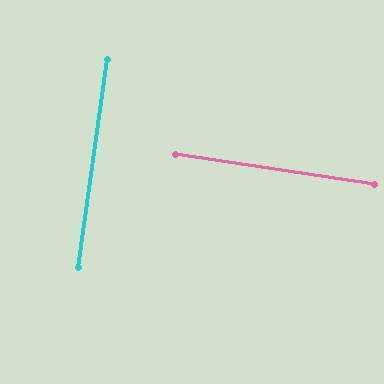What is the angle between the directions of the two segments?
Approximately 89 degrees.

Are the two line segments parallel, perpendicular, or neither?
Perpendicular — they meet at approximately 89°.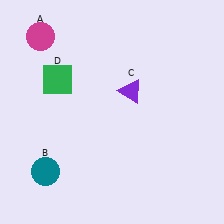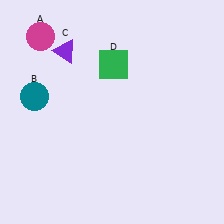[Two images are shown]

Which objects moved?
The objects that moved are: the teal circle (B), the purple triangle (C), the green square (D).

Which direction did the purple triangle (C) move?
The purple triangle (C) moved left.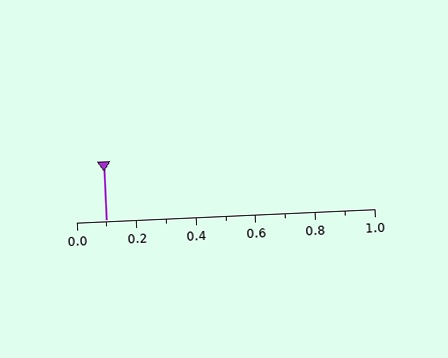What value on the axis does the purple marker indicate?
The marker indicates approximately 0.1.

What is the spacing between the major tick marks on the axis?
The major ticks are spaced 0.2 apart.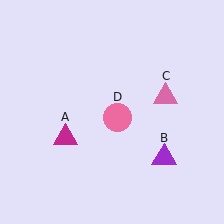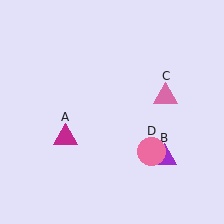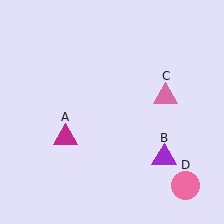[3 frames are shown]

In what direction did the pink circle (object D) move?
The pink circle (object D) moved down and to the right.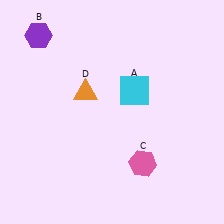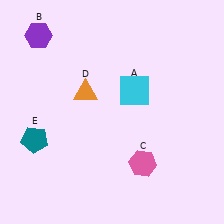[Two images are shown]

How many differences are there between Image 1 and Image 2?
There is 1 difference between the two images.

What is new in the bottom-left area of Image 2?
A teal pentagon (E) was added in the bottom-left area of Image 2.